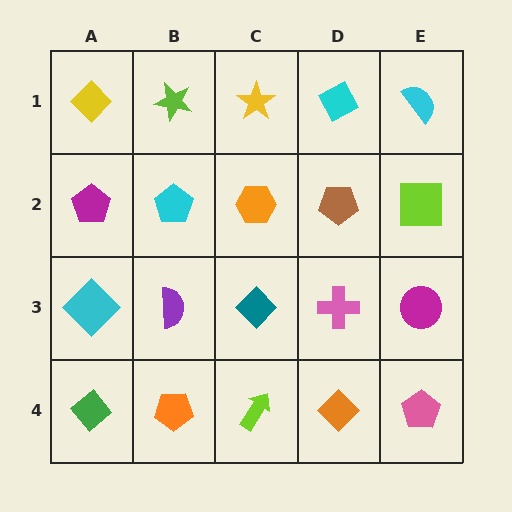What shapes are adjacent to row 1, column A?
A magenta pentagon (row 2, column A), a lime star (row 1, column B).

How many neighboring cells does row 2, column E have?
3.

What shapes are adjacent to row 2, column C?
A yellow star (row 1, column C), a teal diamond (row 3, column C), a cyan pentagon (row 2, column B), a brown pentagon (row 2, column D).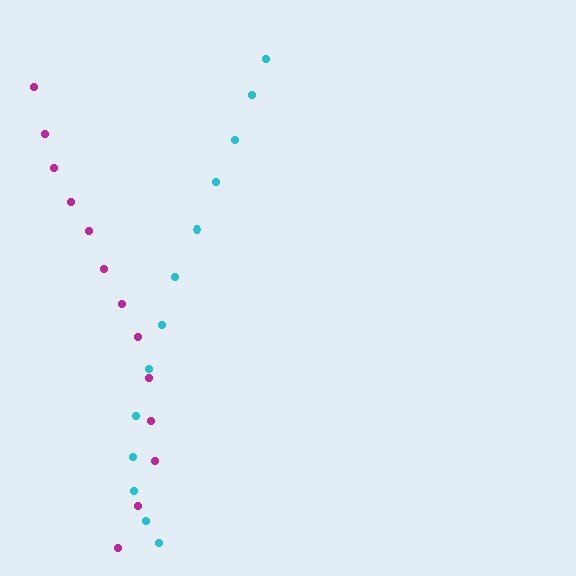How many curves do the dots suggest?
There are 2 distinct paths.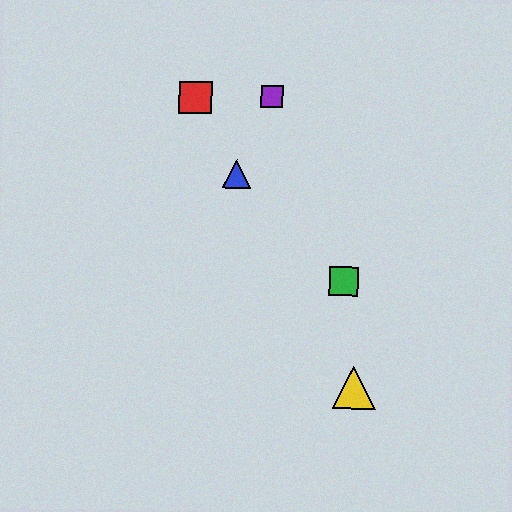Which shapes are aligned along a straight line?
The red square, the blue triangle, the yellow triangle are aligned along a straight line.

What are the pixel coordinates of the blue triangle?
The blue triangle is at (237, 174).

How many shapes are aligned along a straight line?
3 shapes (the red square, the blue triangle, the yellow triangle) are aligned along a straight line.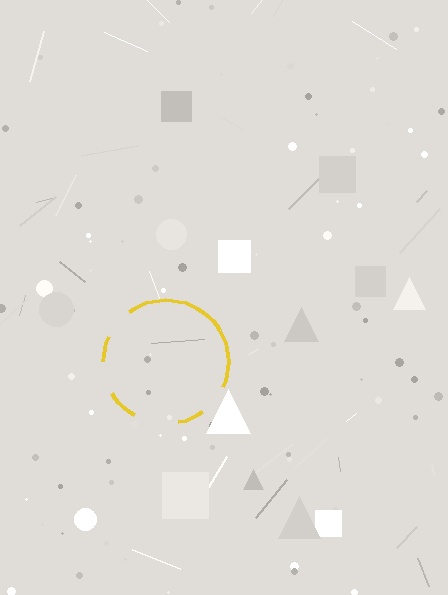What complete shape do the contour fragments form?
The contour fragments form a circle.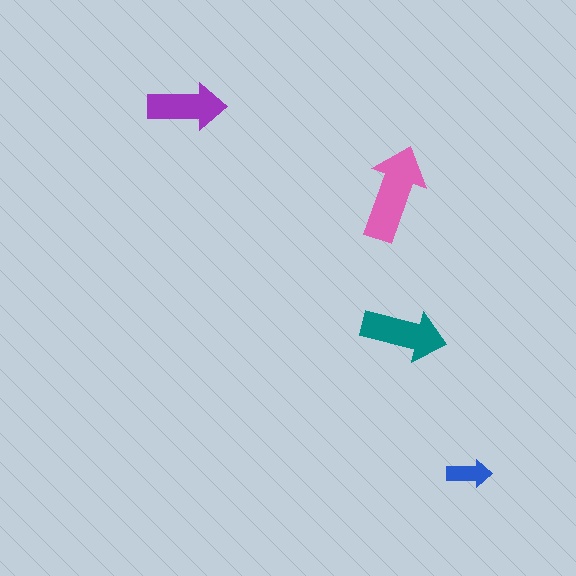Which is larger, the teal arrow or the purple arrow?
The teal one.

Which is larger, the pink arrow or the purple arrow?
The pink one.